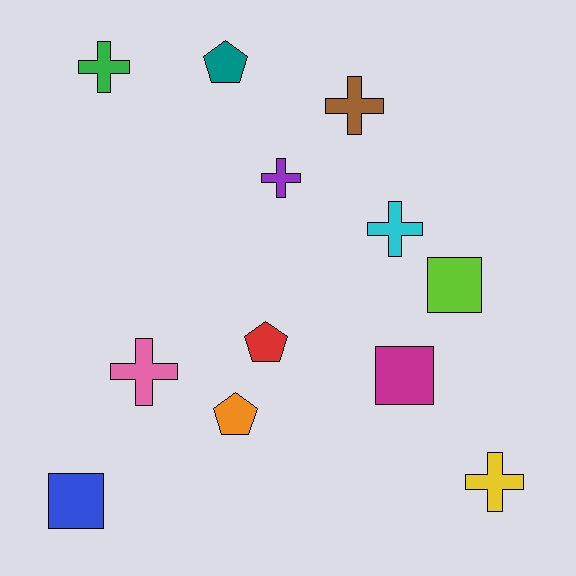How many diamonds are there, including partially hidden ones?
There are no diamonds.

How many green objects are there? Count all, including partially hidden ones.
There is 1 green object.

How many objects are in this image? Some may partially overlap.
There are 12 objects.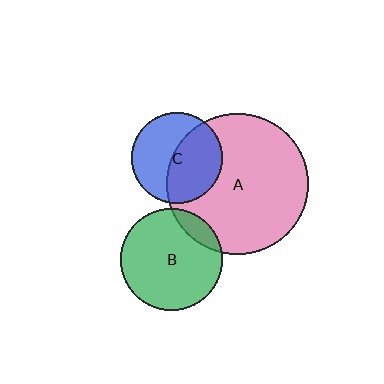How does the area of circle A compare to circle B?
Approximately 1.9 times.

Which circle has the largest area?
Circle A (pink).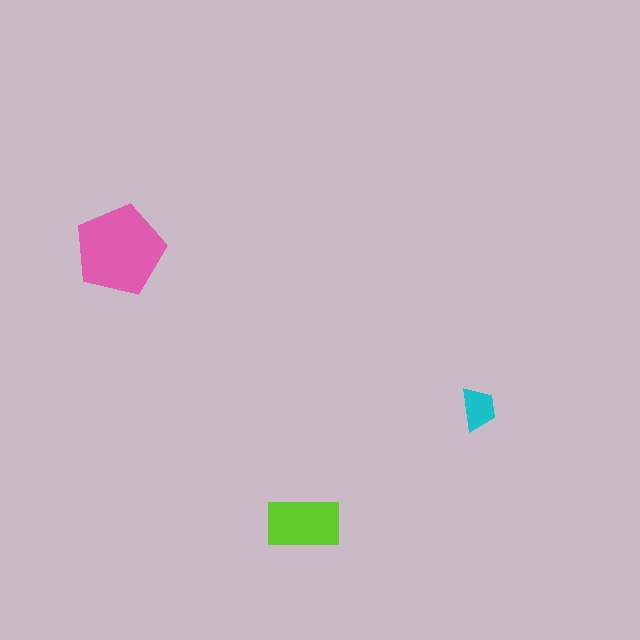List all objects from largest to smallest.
The pink pentagon, the lime rectangle, the cyan trapezoid.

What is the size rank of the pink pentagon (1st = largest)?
1st.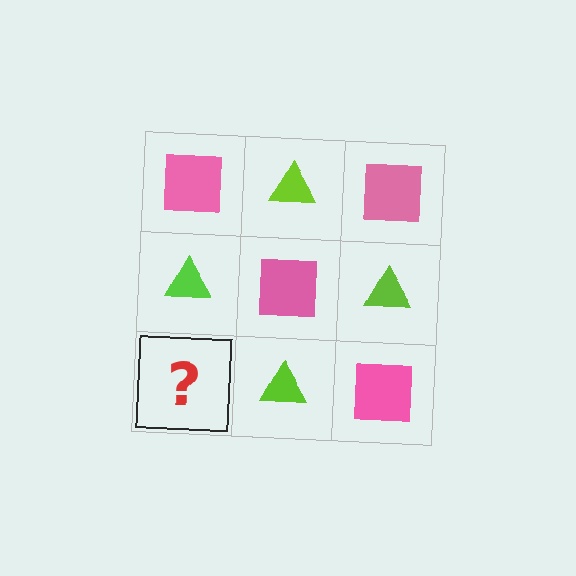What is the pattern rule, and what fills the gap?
The rule is that it alternates pink square and lime triangle in a checkerboard pattern. The gap should be filled with a pink square.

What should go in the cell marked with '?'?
The missing cell should contain a pink square.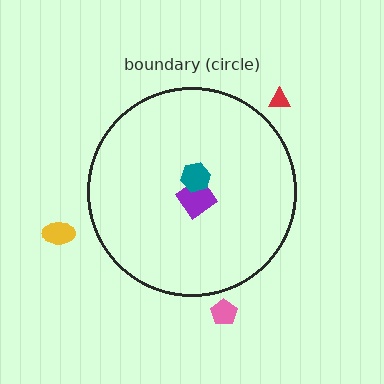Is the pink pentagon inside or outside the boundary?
Outside.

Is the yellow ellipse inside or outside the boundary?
Outside.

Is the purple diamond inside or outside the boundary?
Inside.